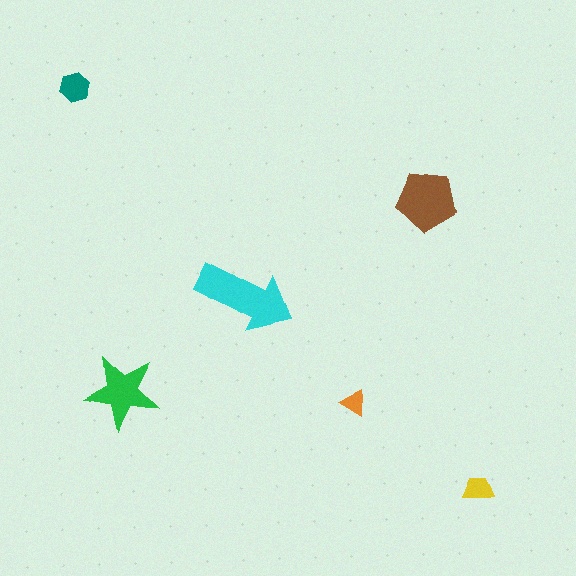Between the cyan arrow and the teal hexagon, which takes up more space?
The cyan arrow.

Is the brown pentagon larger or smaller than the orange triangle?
Larger.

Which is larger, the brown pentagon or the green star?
The brown pentagon.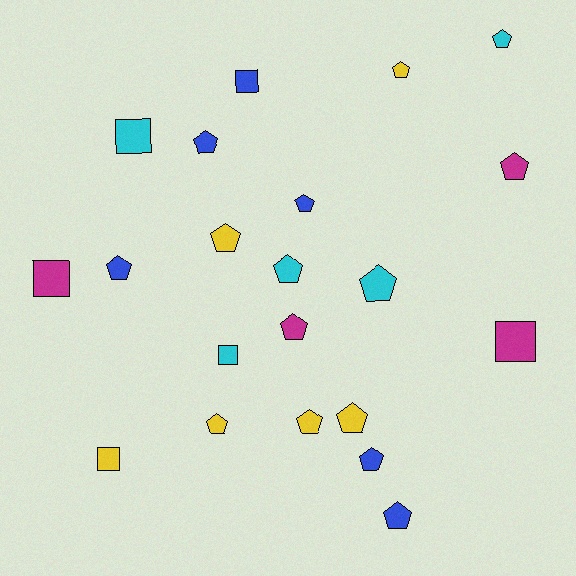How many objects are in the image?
There are 21 objects.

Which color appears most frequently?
Blue, with 6 objects.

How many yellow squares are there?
There is 1 yellow square.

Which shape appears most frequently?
Pentagon, with 15 objects.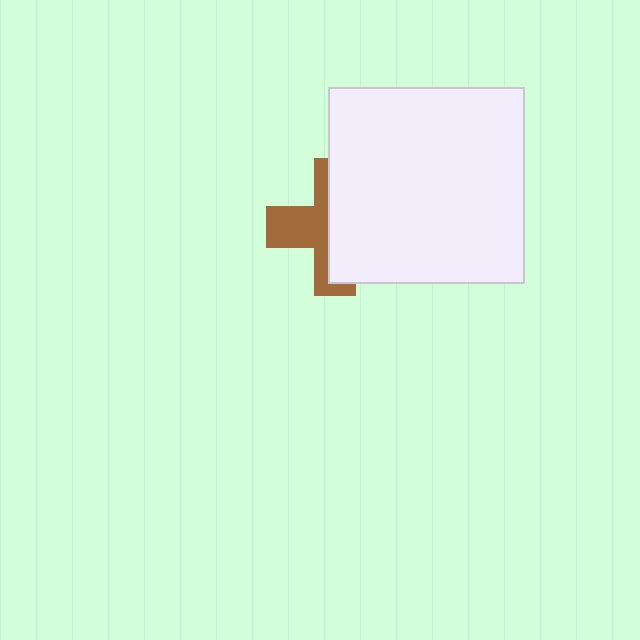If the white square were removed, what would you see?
You would see the complete brown cross.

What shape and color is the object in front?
The object in front is a white square.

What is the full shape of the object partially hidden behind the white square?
The partially hidden object is a brown cross.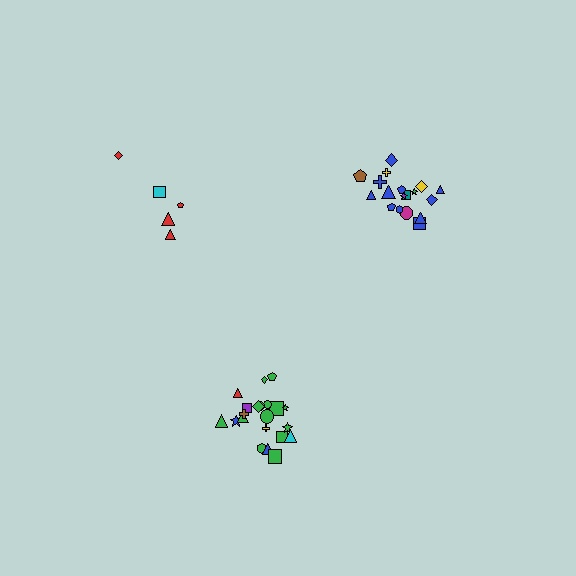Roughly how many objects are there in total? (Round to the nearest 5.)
Roughly 45 objects in total.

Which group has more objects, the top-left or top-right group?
The top-right group.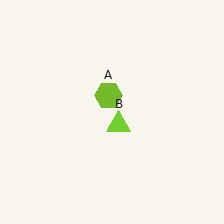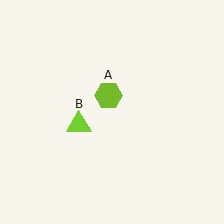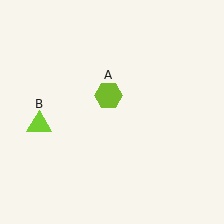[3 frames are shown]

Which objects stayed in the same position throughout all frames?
Lime hexagon (object A) remained stationary.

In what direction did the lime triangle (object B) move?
The lime triangle (object B) moved left.